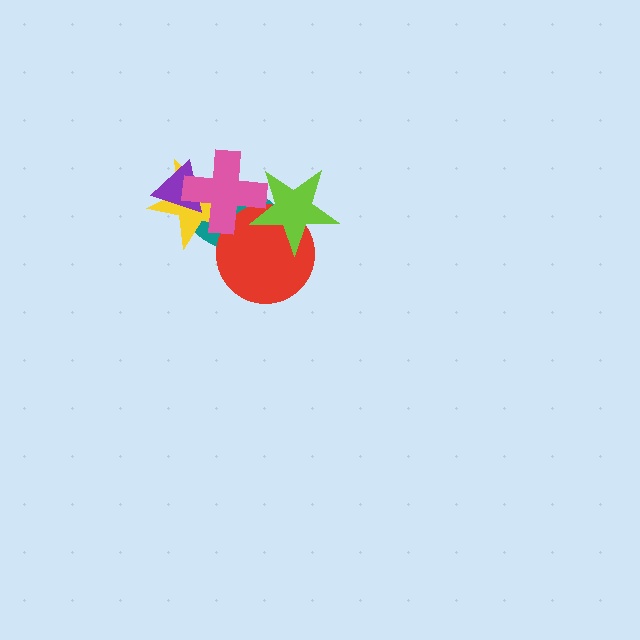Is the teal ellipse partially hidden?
Yes, it is partially covered by another shape.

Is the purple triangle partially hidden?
Yes, it is partially covered by another shape.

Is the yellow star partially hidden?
Yes, it is partially covered by another shape.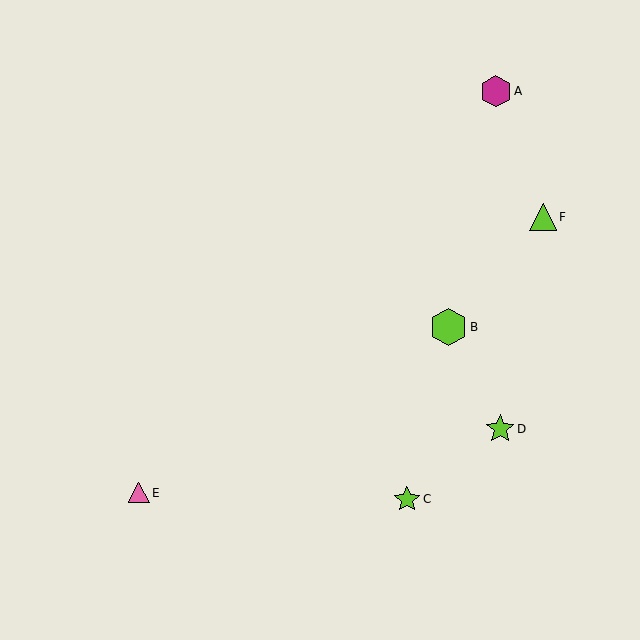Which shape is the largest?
The lime hexagon (labeled B) is the largest.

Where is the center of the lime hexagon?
The center of the lime hexagon is at (448, 327).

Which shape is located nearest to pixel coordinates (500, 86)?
The magenta hexagon (labeled A) at (496, 91) is nearest to that location.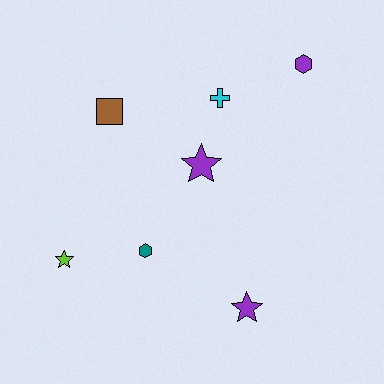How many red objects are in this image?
There are no red objects.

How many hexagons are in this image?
There are 2 hexagons.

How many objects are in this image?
There are 7 objects.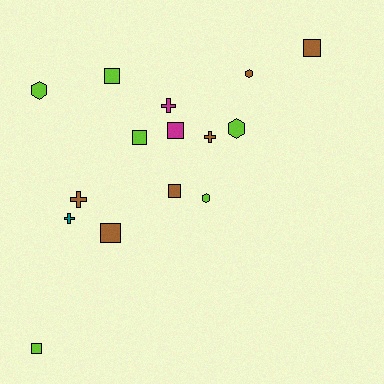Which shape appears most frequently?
Square, with 7 objects.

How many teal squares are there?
There are no teal squares.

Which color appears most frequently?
Lime, with 6 objects.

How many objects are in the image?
There are 15 objects.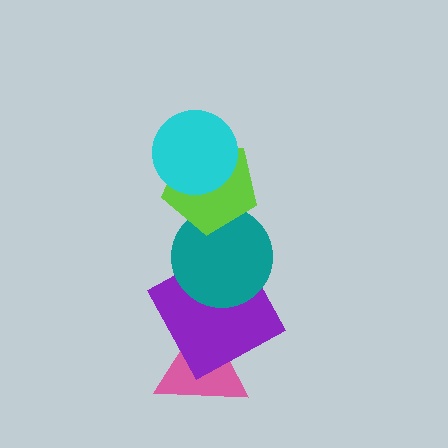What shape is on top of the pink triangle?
The purple square is on top of the pink triangle.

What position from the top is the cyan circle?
The cyan circle is 1st from the top.